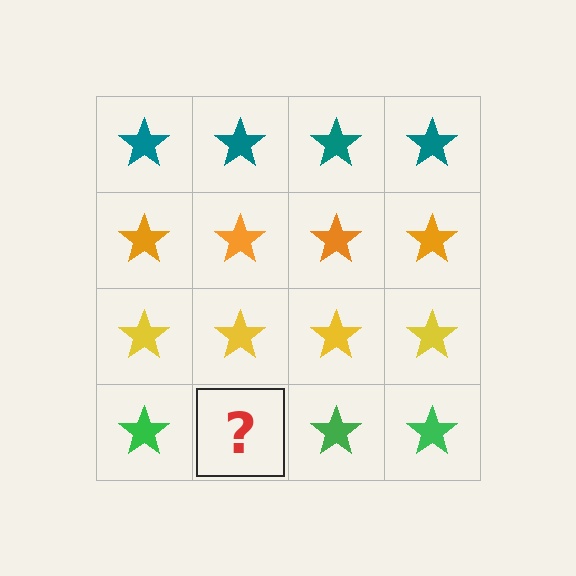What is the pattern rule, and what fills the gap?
The rule is that each row has a consistent color. The gap should be filled with a green star.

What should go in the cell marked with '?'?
The missing cell should contain a green star.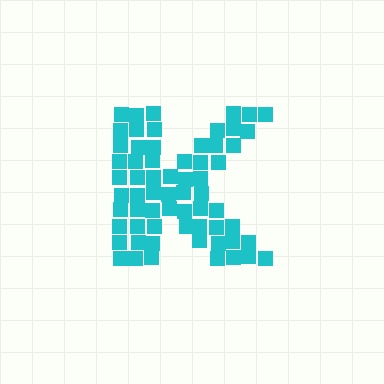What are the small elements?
The small elements are squares.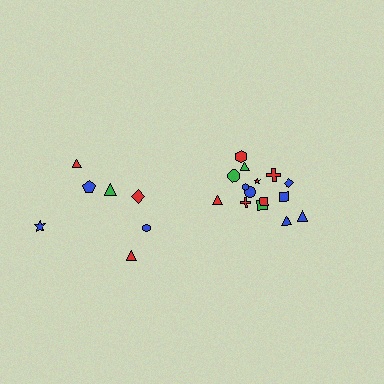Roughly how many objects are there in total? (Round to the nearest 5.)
Roughly 20 objects in total.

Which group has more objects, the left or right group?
The right group.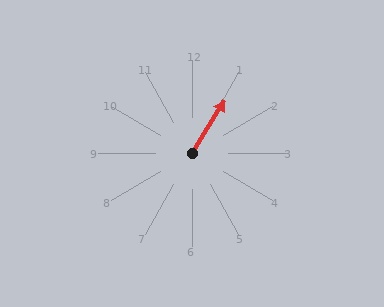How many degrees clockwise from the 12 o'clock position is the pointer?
Approximately 31 degrees.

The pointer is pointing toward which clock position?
Roughly 1 o'clock.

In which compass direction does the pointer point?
Northeast.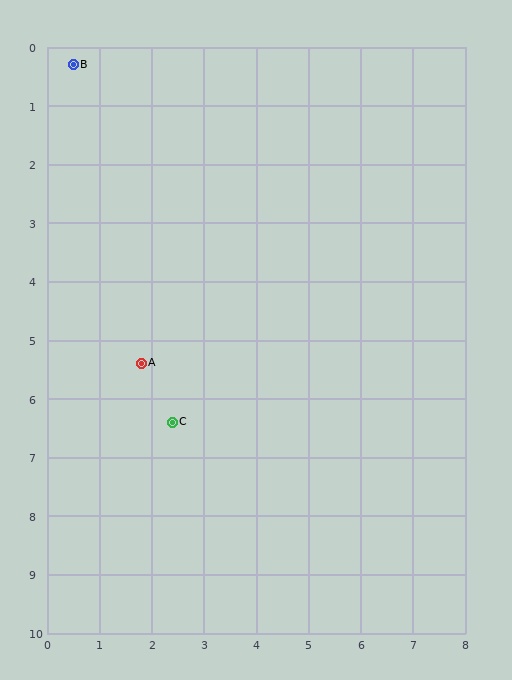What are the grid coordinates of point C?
Point C is at approximately (2.4, 6.4).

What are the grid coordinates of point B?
Point B is at approximately (0.5, 0.3).